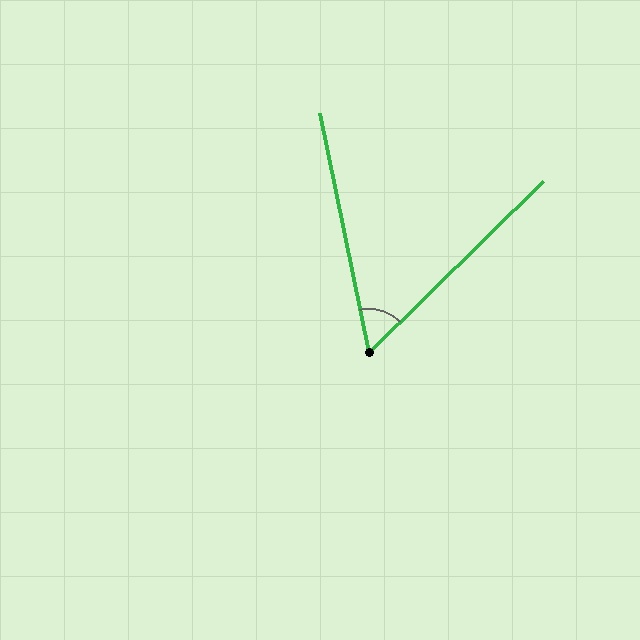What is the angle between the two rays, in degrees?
Approximately 57 degrees.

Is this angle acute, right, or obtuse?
It is acute.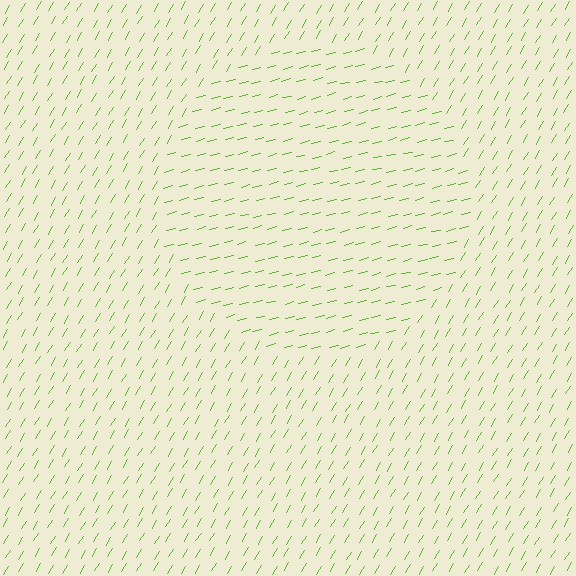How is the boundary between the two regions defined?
The boundary is defined purely by a change in line orientation (approximately 45 degrees difference). All lines are the same color and thickness.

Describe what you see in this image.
The image is filled with small lime line segments. A circle region in the image has lines oriented differently from the surrounding lines, creating a visible texture boundary.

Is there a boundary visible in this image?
Yes, there is a texture boundary formed by a change in line orientation.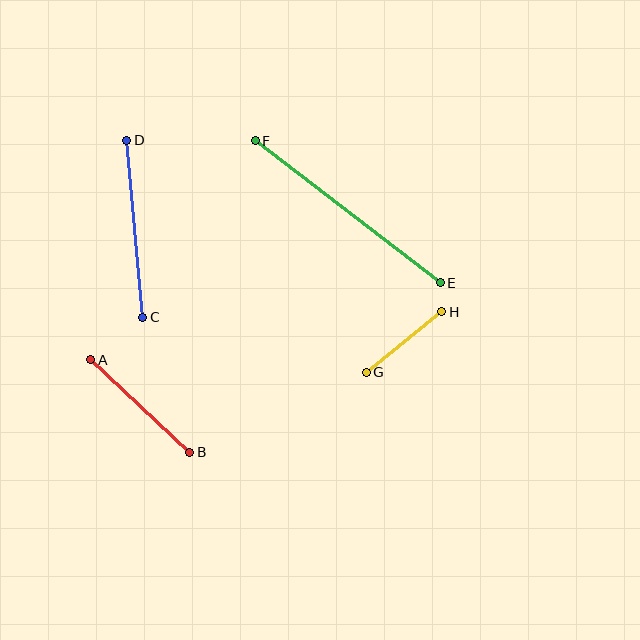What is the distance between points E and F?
The distance is approximately 234 pixels.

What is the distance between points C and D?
The distance is approximately 178 pixels.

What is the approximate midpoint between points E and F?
The midpoint is at approximately (348, 212) pixels.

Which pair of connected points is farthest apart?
Points E and F are farthest apart.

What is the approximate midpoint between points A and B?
The midpoint is at approximately (140, 406) pixels.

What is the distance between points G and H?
The distance is approximately 97 pixels.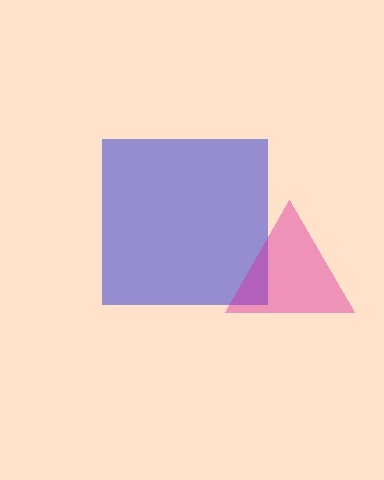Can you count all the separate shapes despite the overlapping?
Yes, there are 2 separate shapes.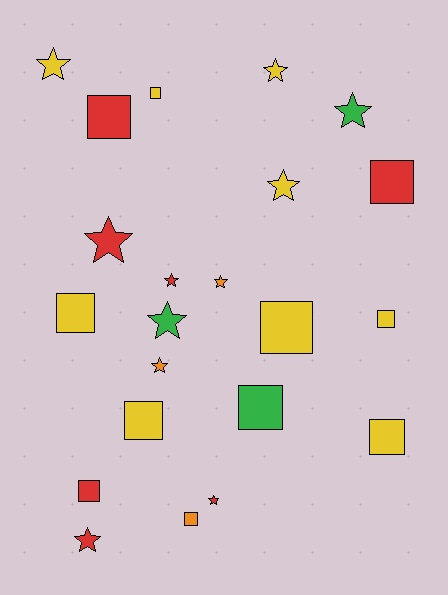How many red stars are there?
There are 4 red stars.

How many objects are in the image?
There are 22 objects.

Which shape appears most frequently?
Star, with 11 objects.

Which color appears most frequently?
Yellow, with 9 objects.